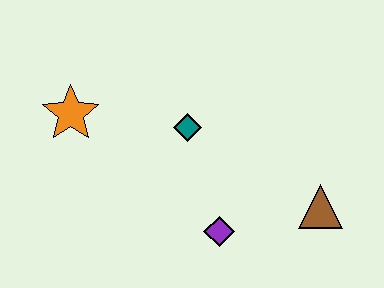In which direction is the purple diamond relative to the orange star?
The purple diamond is to the right of the orange star.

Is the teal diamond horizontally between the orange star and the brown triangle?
Yes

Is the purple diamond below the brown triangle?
Yes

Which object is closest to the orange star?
The teal diamond is closest to the orange star.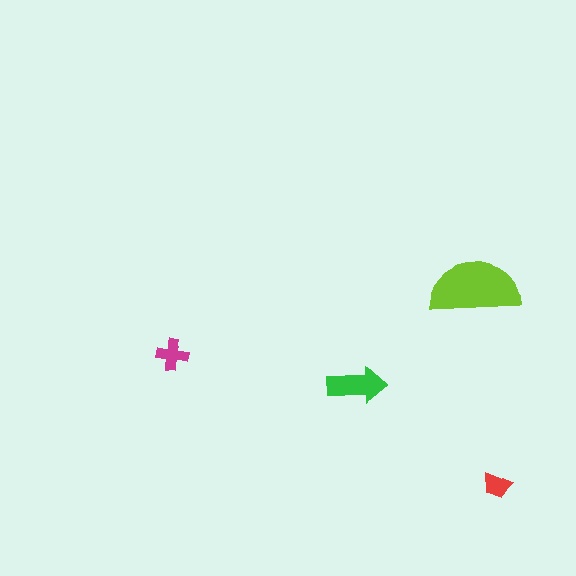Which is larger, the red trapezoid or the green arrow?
The green arrow.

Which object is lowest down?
The red trapezoid is bottommost.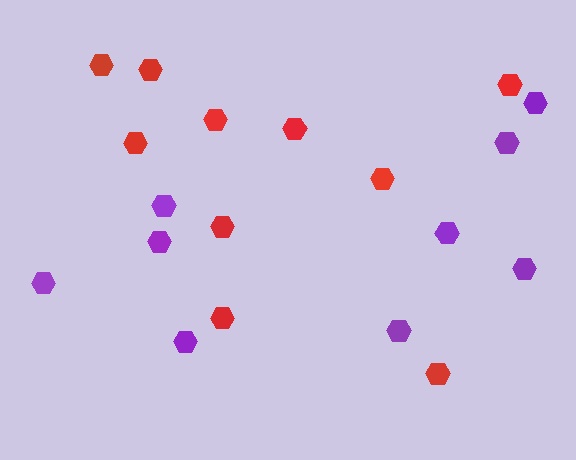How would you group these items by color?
There are 2 groups: one group of purple hexagons (9) and one group of red hexagons (10).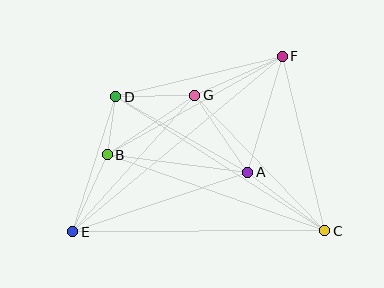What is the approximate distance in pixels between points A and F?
The distance between A and F is approximately 121 pixels.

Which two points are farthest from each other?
Points E and F are farthest from each other.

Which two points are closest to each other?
Points B and D are closest to each other.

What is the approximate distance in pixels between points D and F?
The distance between D and F is approximately 171 pixels.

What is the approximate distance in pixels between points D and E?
The distance between D and E is approximately 141 pixels.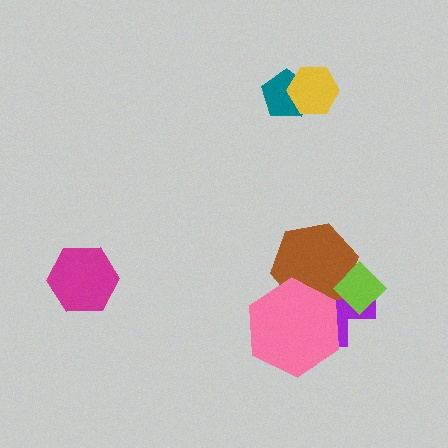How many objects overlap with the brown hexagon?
3 objects overlap with the brown hexagon.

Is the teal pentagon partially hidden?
Yes, it is partially covered by another shape.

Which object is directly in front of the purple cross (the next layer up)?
The brown hexagon is directly in front of the purple cross.